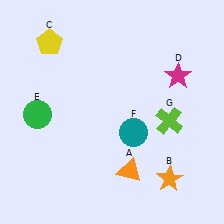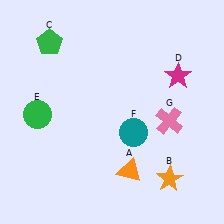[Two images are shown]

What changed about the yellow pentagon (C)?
In Image 1, C is yellow. In Image 2, it changed to green.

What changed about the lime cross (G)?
In Image 1, G is lime. In Image 2, it changed to pink.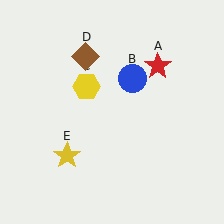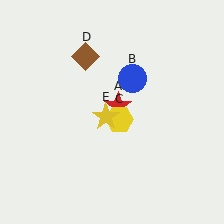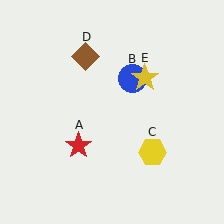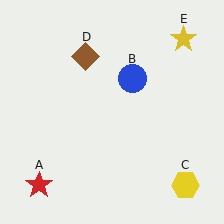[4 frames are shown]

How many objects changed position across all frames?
3 objects changed position: red star (object A), yellow hexagon (object C), yellow star (object E).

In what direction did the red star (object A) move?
The red star (object A) moved down and to the left.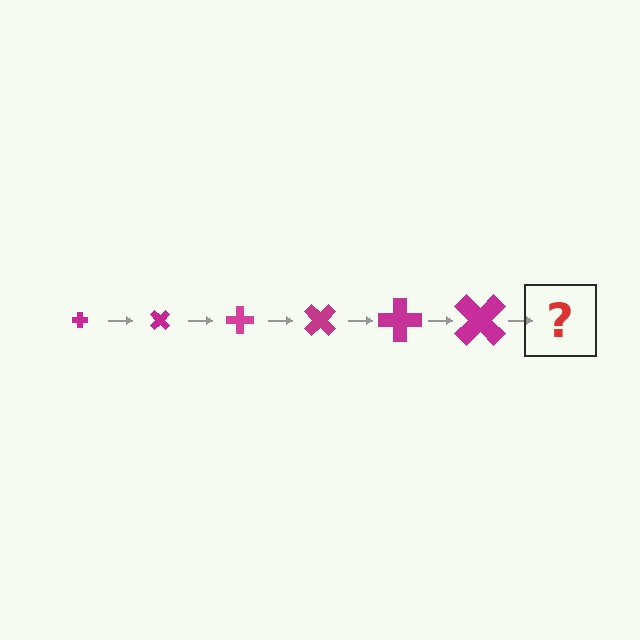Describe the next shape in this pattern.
It should be a cross, larger than the previous one and rotated 270 degrees from the start.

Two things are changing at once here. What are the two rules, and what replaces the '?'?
The two rules are that the cross grows larger each step and it rotates 45 degrees each step. The '?' should be a cross, larger than the previous one and rotated 270 degrees from the start.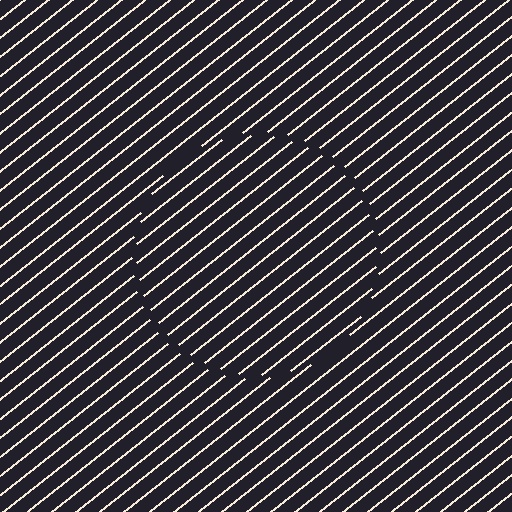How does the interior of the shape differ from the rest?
The interior of the shape contains the same grating, shifted by half a period — the contour is defined by the phase discontinuity where line-ends from the inner and outer gratings abut.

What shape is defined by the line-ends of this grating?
An illusory circle. The interior of the shape contains the same grating, shifted by half a period — the contour is defined by the phase discontinuity where line-ends from the inner and outer gratings abut.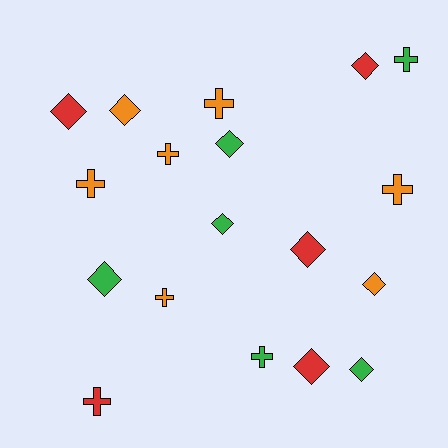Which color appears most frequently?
Orange, with 7 objects.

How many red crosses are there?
There is 1 red cross.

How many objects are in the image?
There are 18 objects.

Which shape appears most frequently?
Diamond, with 10 objects.